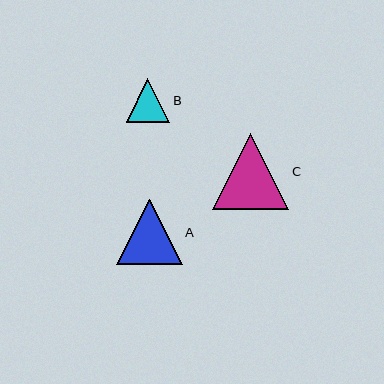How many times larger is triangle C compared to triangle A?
Triangle C is approximately 1.2 times the size of triangle A.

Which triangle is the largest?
Triangle C is the largest with a size of approximately 76 pixels.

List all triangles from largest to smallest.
From largest to smallest: C, A, B.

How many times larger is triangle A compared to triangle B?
Triangle A is approximately 1.5 times the size of triangle B.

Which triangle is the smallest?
Triangle B is the smallest with a size of approximately 44 pixels.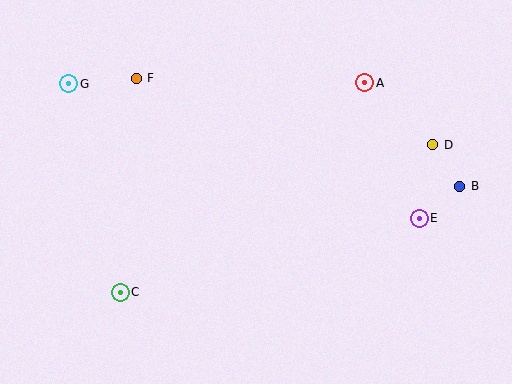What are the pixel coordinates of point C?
Point C is at (120, 292).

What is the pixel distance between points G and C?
The distance between G and C is 214 pixels.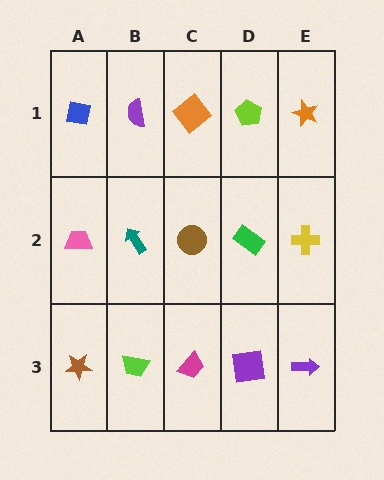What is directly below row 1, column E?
A yellow cross.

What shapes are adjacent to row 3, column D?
A green rectangle (row 2, column D), a magenta trapezoid (row 3, column C), a purple arrow (row 3, column E).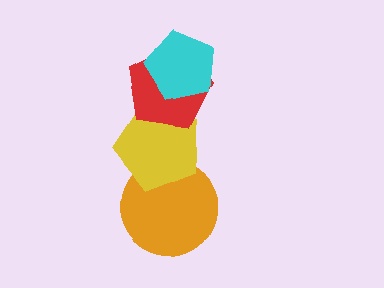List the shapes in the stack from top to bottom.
From top to bottom: the cyan pentagon, the red pentagon, the yellow pentagon, the orange circle.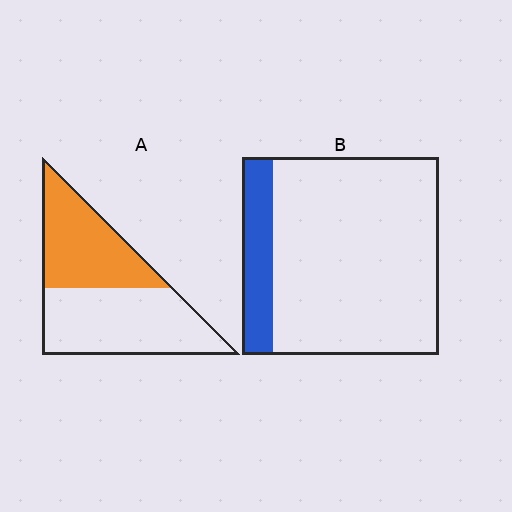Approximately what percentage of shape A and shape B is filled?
A is approximately 45% and B is approximately 15%.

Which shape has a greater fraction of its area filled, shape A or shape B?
Shape A.